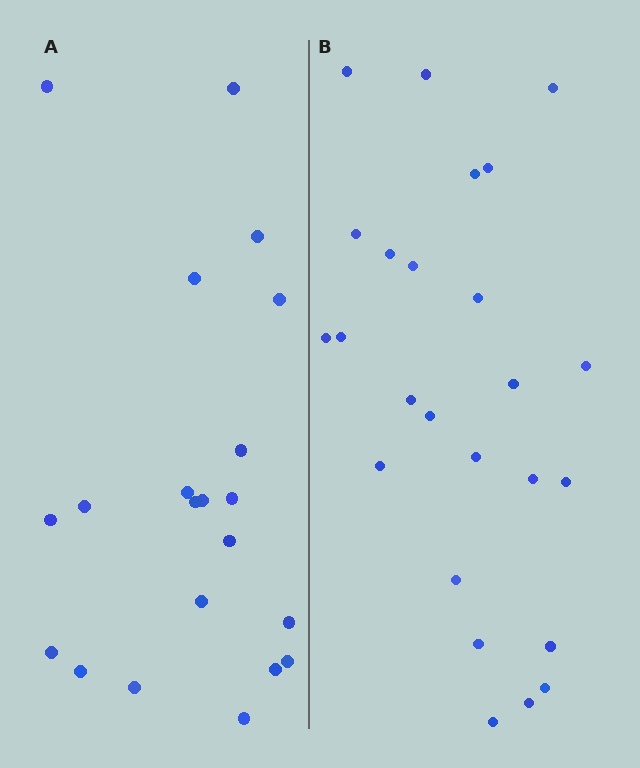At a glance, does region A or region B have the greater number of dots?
Region B (the right region) has more dots.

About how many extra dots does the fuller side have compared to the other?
Region B has about 4 more dots than region A.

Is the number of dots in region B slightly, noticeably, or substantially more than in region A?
Region B has only slightly more — the two regions are fairly close. The ratio is roughly 1.2 to 1.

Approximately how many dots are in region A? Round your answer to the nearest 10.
About 20 dots. (The exact count is 21, which rounds to 20.)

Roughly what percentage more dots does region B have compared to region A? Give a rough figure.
About 20% more.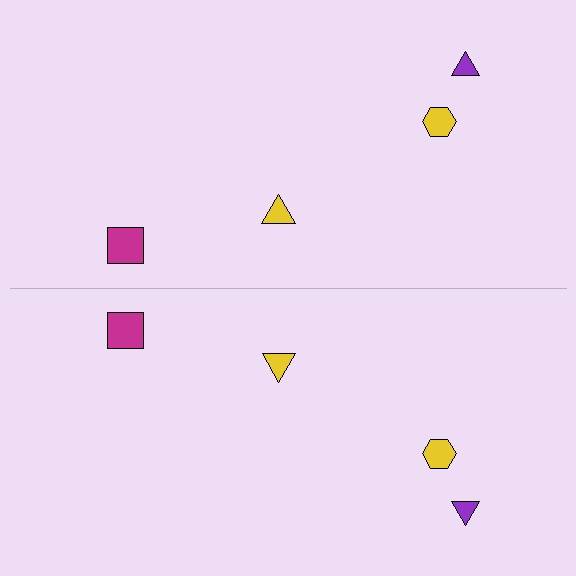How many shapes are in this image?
There are 8 shapes in this image.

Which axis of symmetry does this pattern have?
The pattern has a horizontal axis of symmetry running through the center of the image.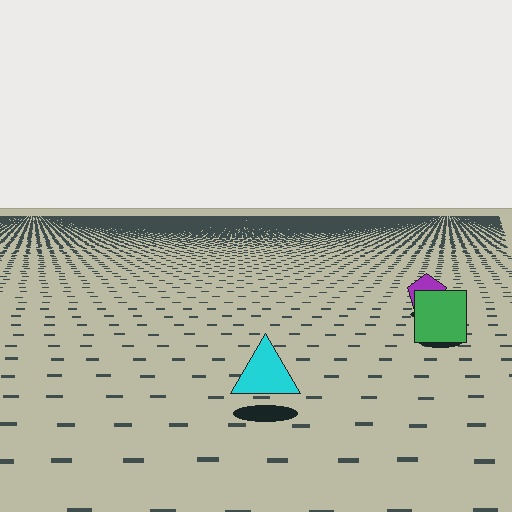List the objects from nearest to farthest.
From nearest to farthest: the cyan triangle, the green square, the purple pentagon.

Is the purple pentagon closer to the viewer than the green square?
No. The green square is closer — you can tell from the texture gradient: the ground texture is coarser near it.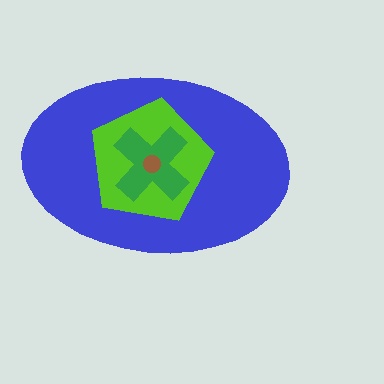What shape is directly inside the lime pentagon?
The green cross.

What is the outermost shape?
The blue ellipse.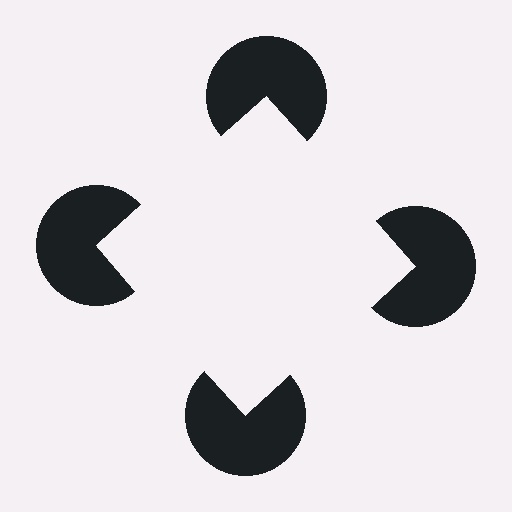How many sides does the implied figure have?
4 sides.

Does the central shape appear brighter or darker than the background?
It typically appears slightly brighter than the background, even though no actual brightness change is drawn.